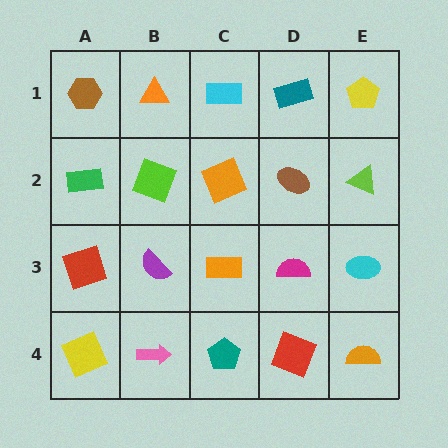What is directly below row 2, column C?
An orange rectangle.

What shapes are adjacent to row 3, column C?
An orange square (row 2, column C), a teal pentagon (row 4, column C), a purple semicircle (row 3, column B), a magenta semicircle (row 3, column D).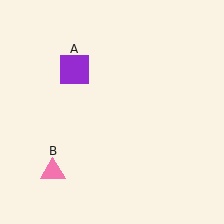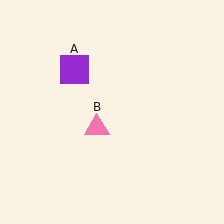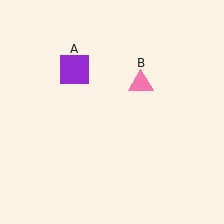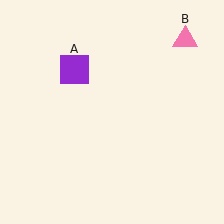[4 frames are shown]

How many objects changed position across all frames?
1 object changed position: pink triangle (object B).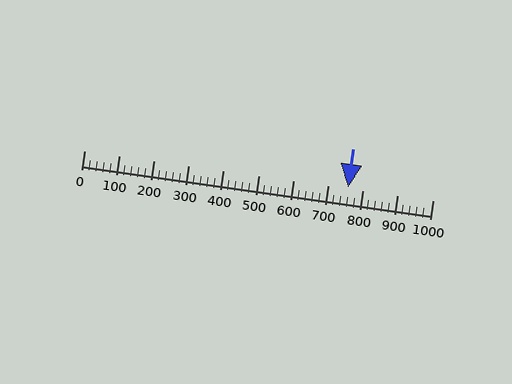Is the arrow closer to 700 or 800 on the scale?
The arrow is closer to 800.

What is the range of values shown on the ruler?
The ruler shows values from 0 to 1000.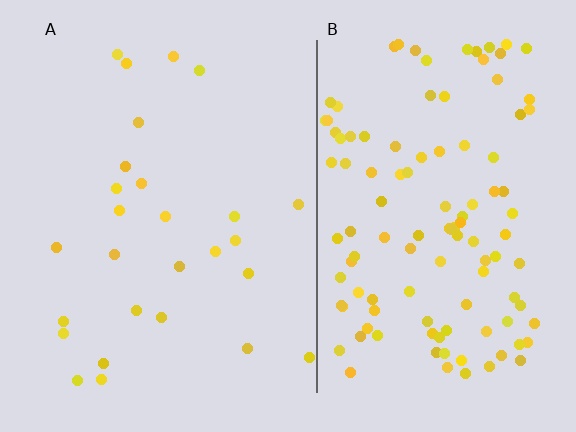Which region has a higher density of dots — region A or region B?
B (the right).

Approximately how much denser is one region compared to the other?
Approximately 4.4× — region B over region A.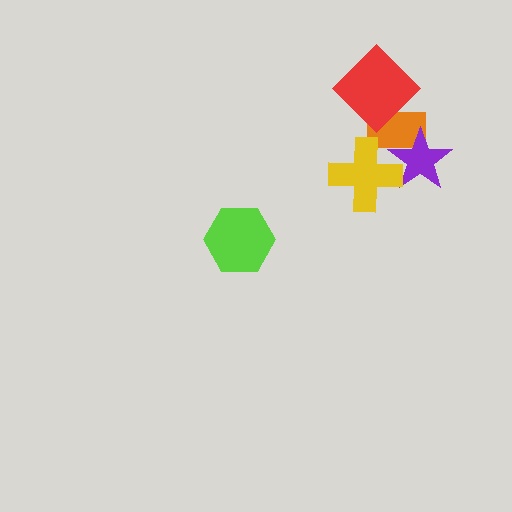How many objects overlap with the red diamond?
1 object overlaps with the red diamond.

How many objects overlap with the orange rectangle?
3 objects overlap with the orange rectangle.